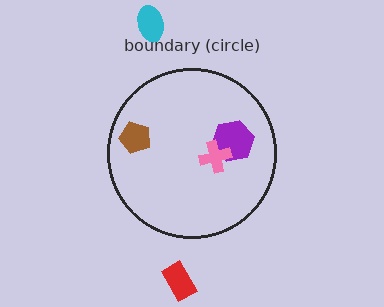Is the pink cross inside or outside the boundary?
Inside.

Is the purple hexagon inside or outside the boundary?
Inside.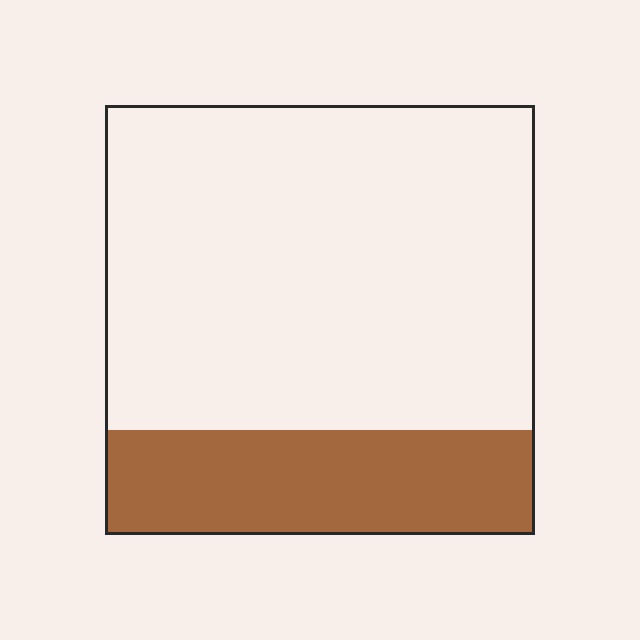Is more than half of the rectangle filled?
No.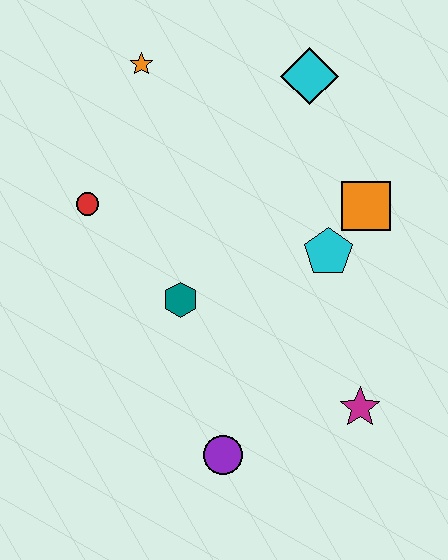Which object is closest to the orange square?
The cyan pentagon is closest to the orange square.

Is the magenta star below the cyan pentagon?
Yes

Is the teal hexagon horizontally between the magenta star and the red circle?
Yes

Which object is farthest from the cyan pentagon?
The orange star is farthest from the cyan pentagon.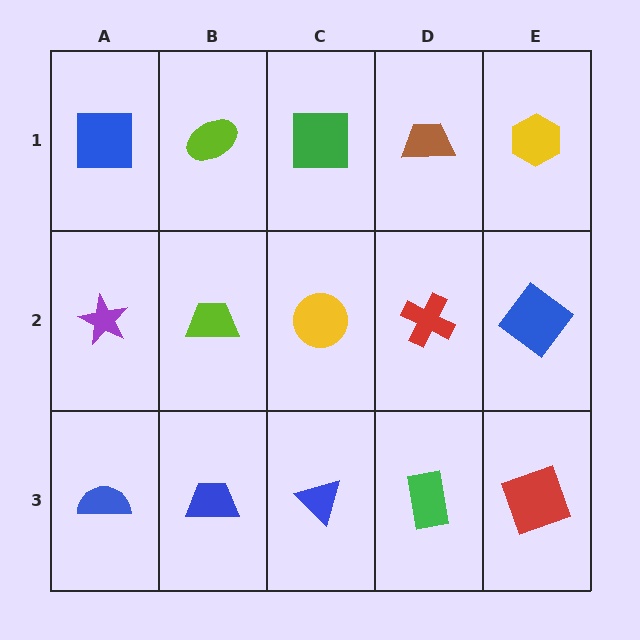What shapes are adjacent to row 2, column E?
A yellow hexagon (row 1, column E), a red square (row 3, column E), a red cross (row 2, column D).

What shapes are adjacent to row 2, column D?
A brown trapezoid (row 1, column D), a green rectangle (row 3, column D), a yellow circle (row 2, column C), a blue diamond (row 2, column E).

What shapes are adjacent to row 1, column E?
A blue diamond (row 2, column E), a brown trapezoid (row 1, column D).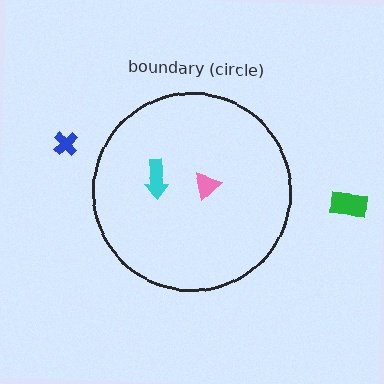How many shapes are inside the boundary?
2 inside, 2 outside.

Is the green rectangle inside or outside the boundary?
Outside.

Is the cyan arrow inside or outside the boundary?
Inside.